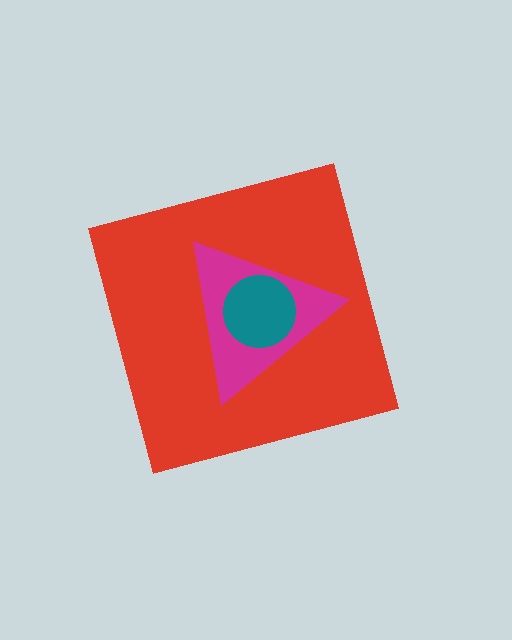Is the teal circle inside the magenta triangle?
Yes.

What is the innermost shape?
The teal circle.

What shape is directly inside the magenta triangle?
The teal circle.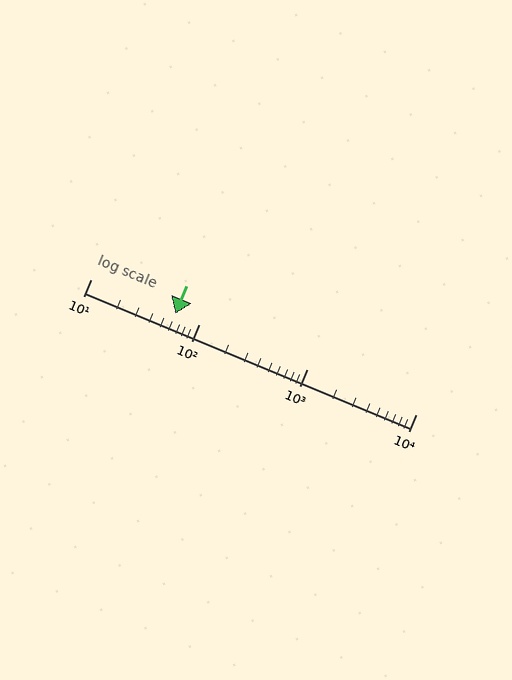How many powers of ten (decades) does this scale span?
The scale spans 3 decades, from 10 to 10000.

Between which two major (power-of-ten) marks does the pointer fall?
The pointer is between 10 and 100.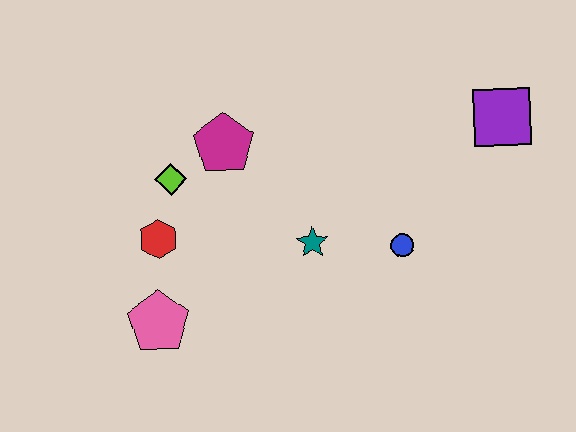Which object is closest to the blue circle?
The teal star is closest to the blue circle.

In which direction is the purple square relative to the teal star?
The purple square is to the right of the teal star.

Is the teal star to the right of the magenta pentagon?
Yes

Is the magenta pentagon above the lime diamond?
Yes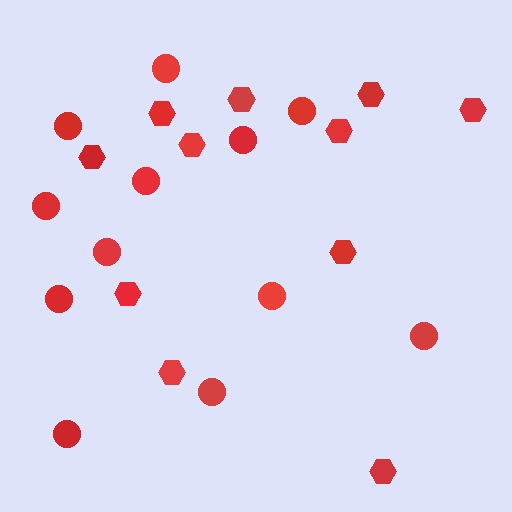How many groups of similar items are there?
There are 2 groups: one group of circles (12) and one group of hexagons (11).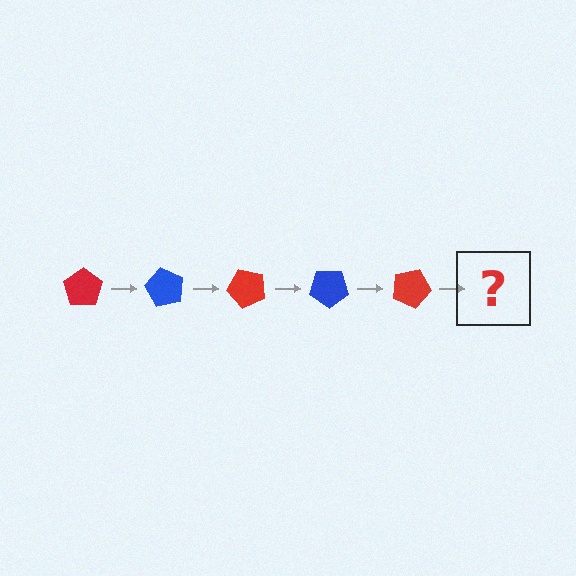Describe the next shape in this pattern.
It should be a blue pentagon, rotated 300 degrees from the start.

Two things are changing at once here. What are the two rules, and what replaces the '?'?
The two rules are that it rotates 60 degrees each step and the color cycles through red and blue. The '?' should be a blue pentagon, rotated 300 degrees from the start.